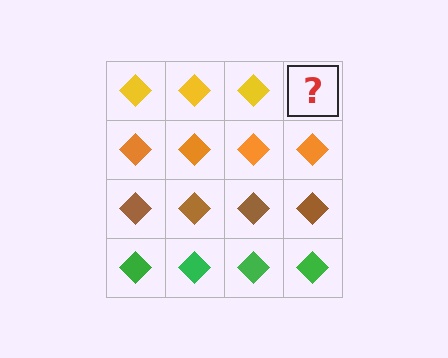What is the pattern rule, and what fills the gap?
The rule is that each row has a consistent color. The gap should be filled with a yellow diamond.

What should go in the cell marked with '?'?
The missing cell should contain a yellow diamond.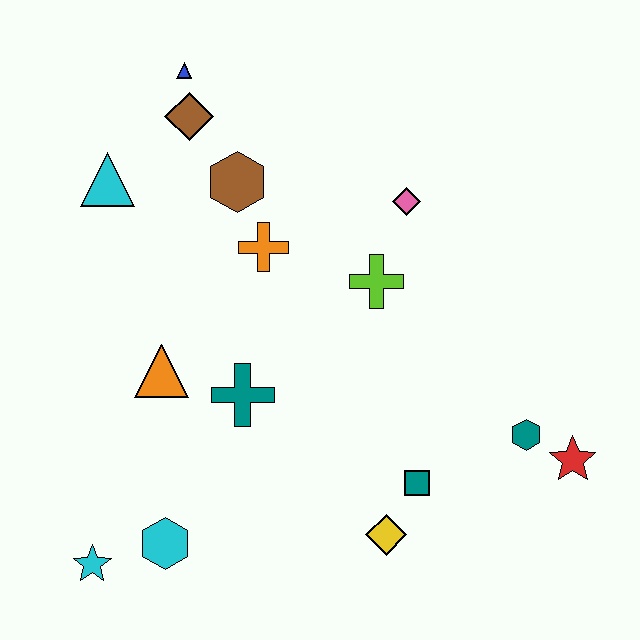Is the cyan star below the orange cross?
Yes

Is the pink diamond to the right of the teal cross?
Yes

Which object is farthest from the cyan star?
The blue triangle is farthest from the cyan star.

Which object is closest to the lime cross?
The pink diamond is closest to the lime cross.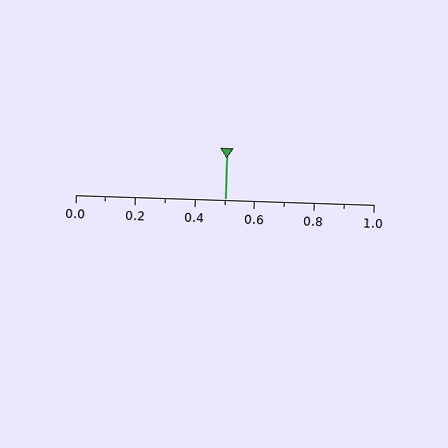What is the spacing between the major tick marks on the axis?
The major ticks are spaced 0.2 apart.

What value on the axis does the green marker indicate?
The marker indicates approximately 0.5.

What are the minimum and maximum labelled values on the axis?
The axis runs from 0.0 to 1.0.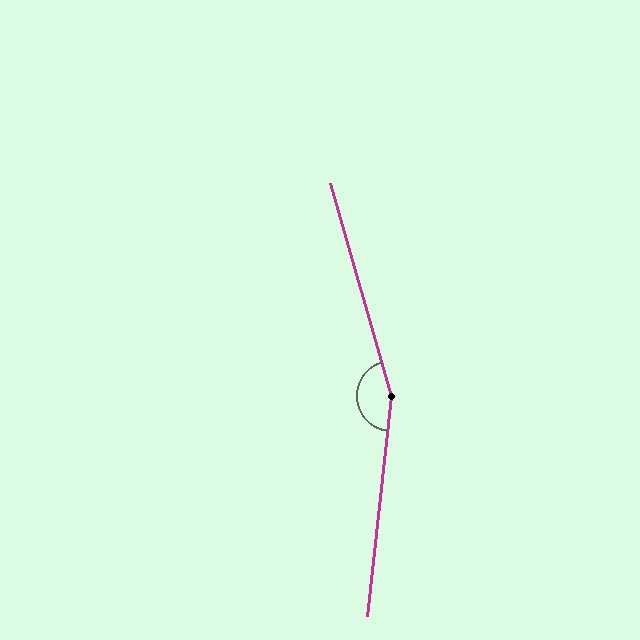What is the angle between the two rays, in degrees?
Approximately 158 degrees.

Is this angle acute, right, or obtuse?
It is obtuse.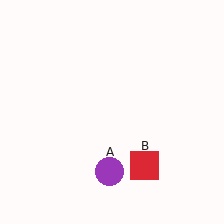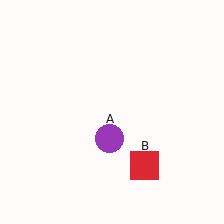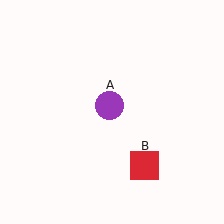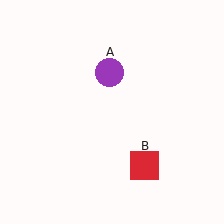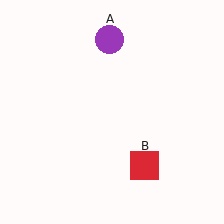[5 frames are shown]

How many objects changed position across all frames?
1 object changed position: purple circle (object A).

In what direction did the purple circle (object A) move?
The purple circle (object A) moved up.